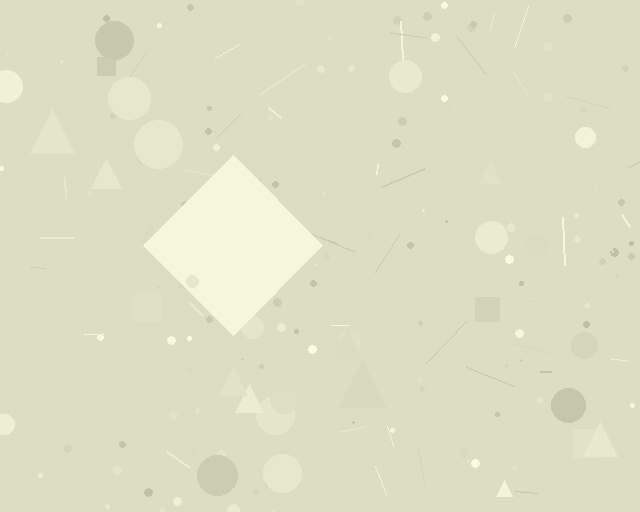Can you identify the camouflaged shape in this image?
The camouflaged shape is a diamond.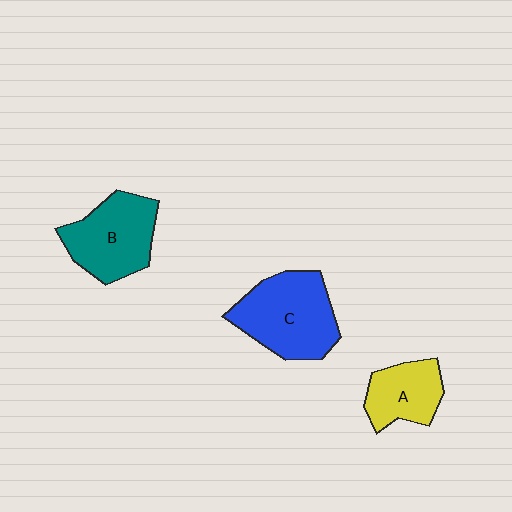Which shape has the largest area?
Shape C (blue).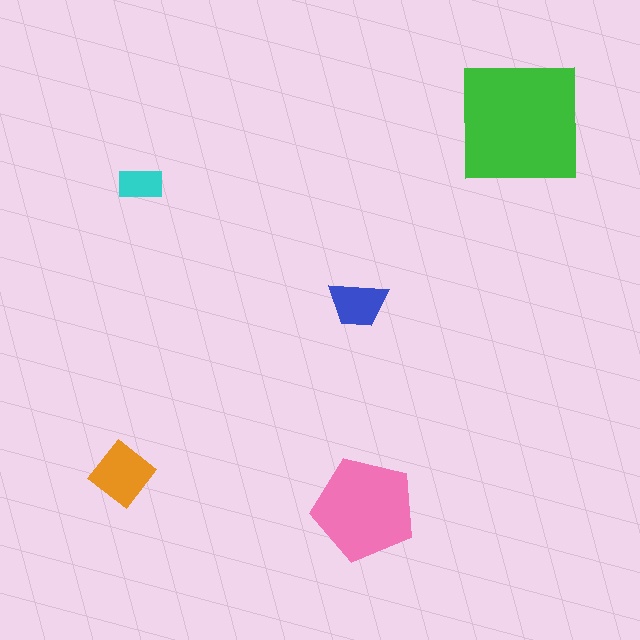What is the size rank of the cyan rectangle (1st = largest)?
5th.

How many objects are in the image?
There are 5 objects in the image.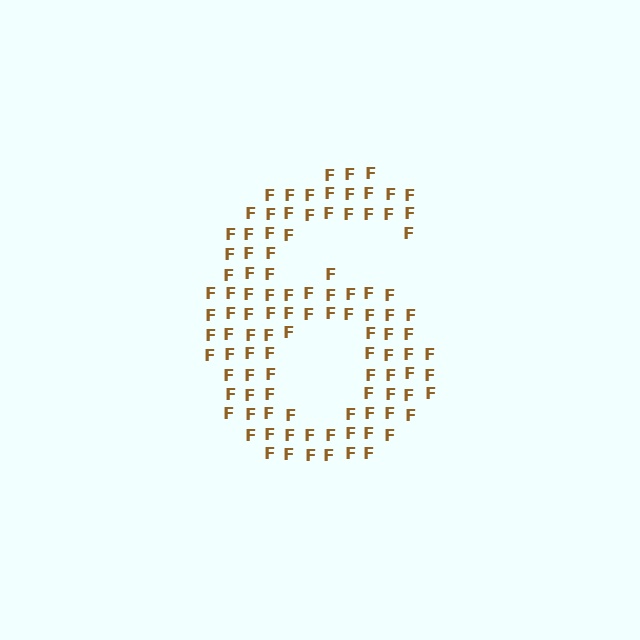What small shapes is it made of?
It is made of small letter F's.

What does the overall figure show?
The overall figure shows the digit 6.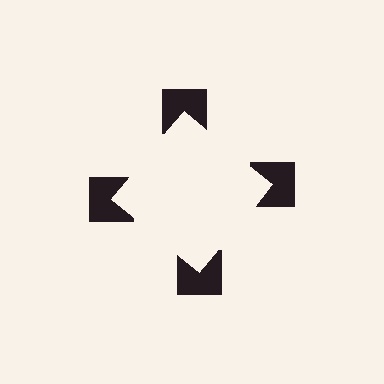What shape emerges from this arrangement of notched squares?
An illusory square — its edges are inferred from the aligned wedge cuts in the notched squares, not physically drawn.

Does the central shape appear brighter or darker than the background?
It typically appears slightly brighter than the background, even though no actual brightness change is drawn.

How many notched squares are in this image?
There are 4 — one at each vertex of the illusory square.